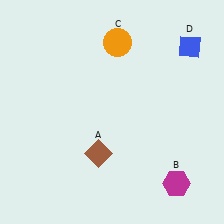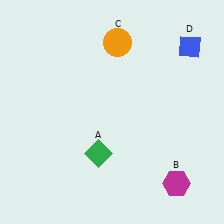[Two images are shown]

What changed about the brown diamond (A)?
In Image 1, A is brown. In Image 2, it changed to green.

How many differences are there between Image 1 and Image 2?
There is 1 difference between the two images.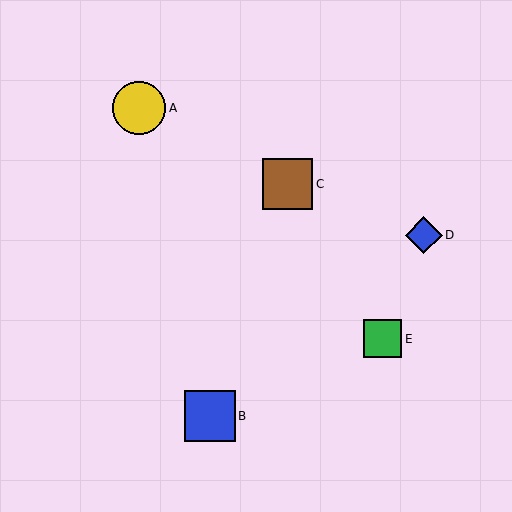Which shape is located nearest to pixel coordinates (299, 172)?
The brown square (labeled C) at (287, 184) is nearest to that location.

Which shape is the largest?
The yellow circle (labeled A) is the largest.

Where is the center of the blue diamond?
The center of the blue diamond is at (424, 235).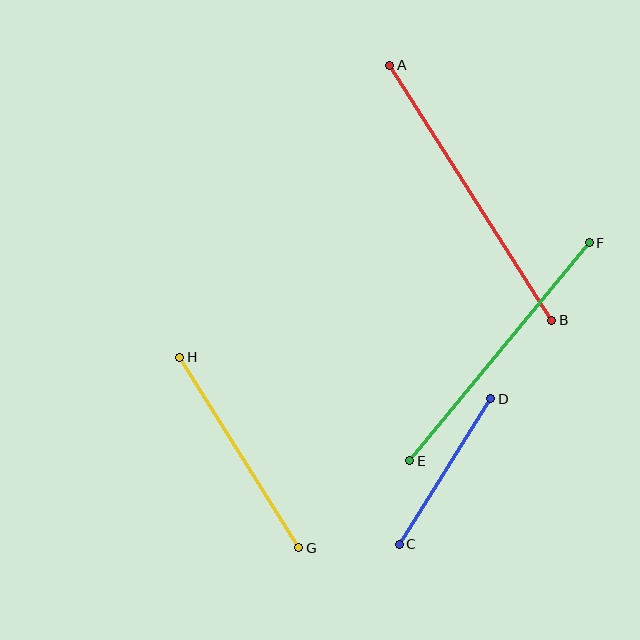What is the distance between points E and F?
The distance is approximately 282 pixels.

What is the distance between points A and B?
The distance is approximately 303 pixels.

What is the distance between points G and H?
The distance is approximately 225 pixels.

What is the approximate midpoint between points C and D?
The midpoint is at approximately (445, 471) pixels.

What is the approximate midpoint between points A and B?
The midpoint is at approximately (471, 193) pixels.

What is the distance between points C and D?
The distance is approximately 172 pixels.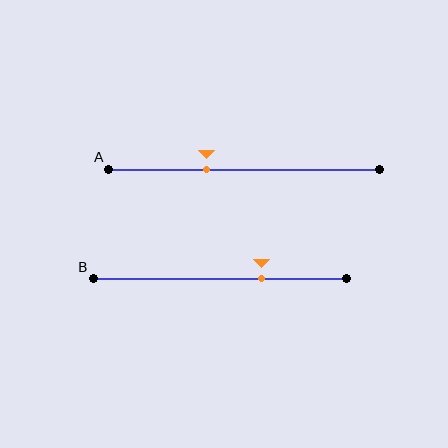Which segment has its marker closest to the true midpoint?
Segment A has its marker closest to the true midpoint.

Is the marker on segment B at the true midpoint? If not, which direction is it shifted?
No, the marker on segment B is shifted to the right by about 16% of the segment length.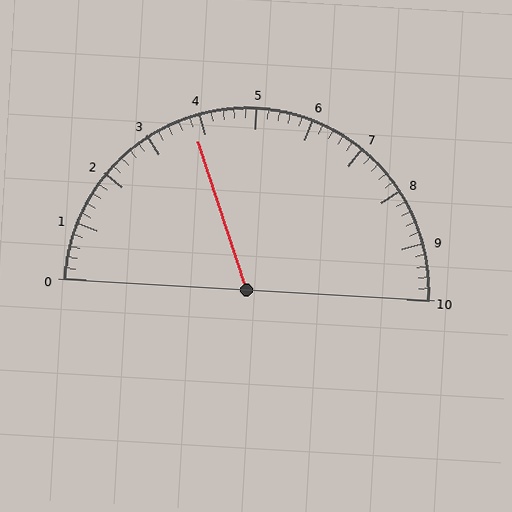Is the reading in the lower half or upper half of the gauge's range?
The reading is in the lower half of the range (0 to 10).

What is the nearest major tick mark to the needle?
The nearest major tick mark is 4.